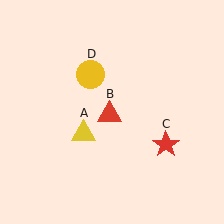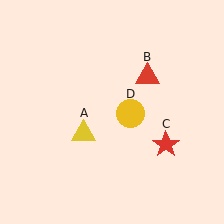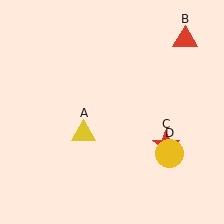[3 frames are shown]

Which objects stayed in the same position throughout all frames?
Yellow triangle (object A) and red star (object C) remained stationary.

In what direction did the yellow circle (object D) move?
The yellow circle (object D) moved down and to the right.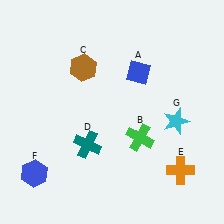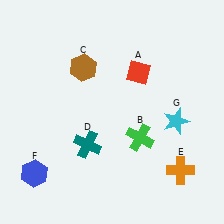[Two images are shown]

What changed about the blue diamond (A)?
In Image 1, A is blue. In Image 2, it changed to red.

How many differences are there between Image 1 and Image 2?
There is 1 difference between the two images.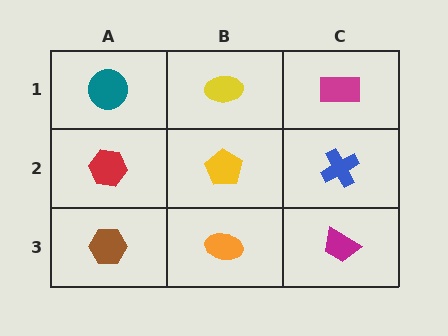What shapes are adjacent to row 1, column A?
A red hexagon (row 2, column A), a yellow ellipse (row 1, column B).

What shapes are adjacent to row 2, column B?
A yellow ellipse (row 1, column B), an orange ellipse (row 3, column B), a red hexagon (row 2, column A), a blue cross (row 2, column C).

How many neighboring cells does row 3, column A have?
2.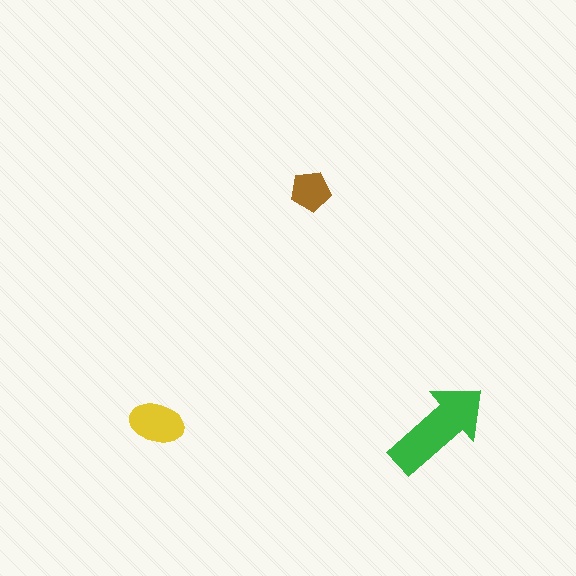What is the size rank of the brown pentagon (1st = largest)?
3rd.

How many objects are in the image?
There are 3 objects in the image.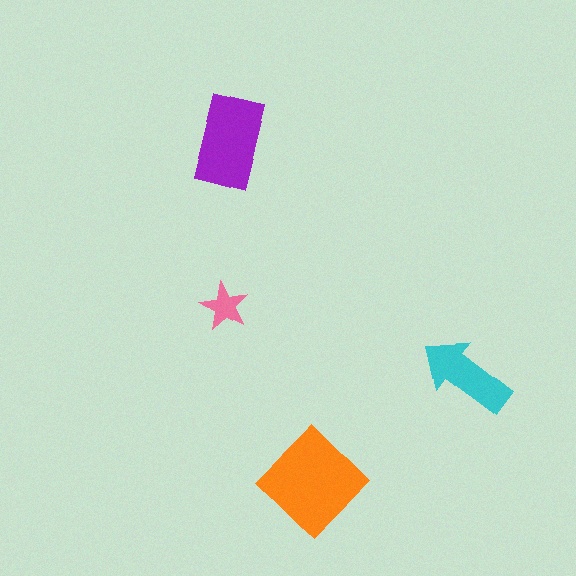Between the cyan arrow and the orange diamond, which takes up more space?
The orange diamond.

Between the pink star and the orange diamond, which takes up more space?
The orange diamond.